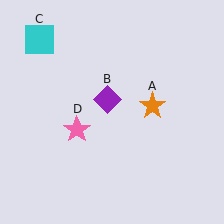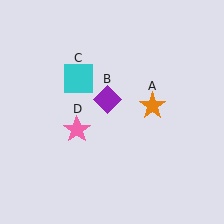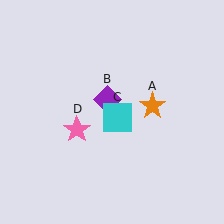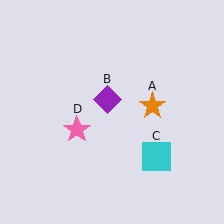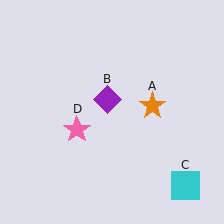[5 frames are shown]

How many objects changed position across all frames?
1 object changed position: cyan square (object C).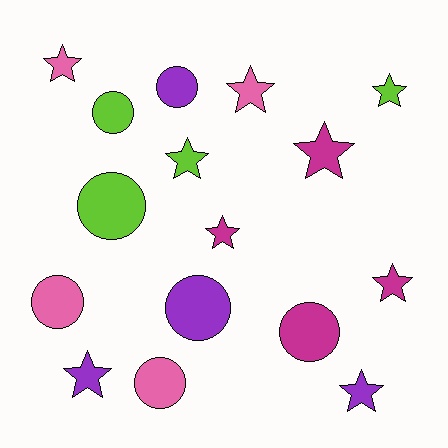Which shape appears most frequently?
Star, with 9 objects.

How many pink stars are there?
There are 2 pink stars.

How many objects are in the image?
There are 16 objects.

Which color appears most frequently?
Pink, with 4 objects.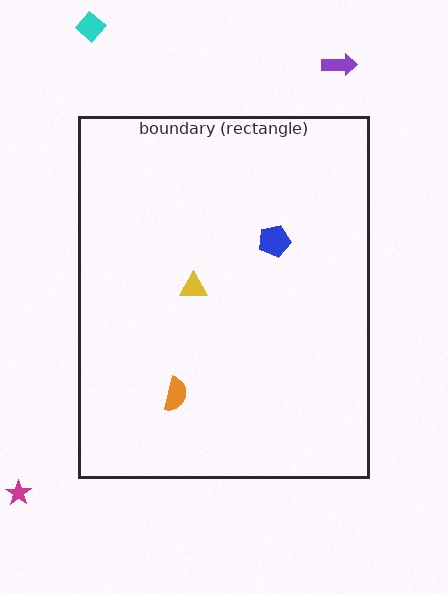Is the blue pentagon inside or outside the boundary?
Inside.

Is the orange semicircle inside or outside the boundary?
Inside.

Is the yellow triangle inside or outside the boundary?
Inside.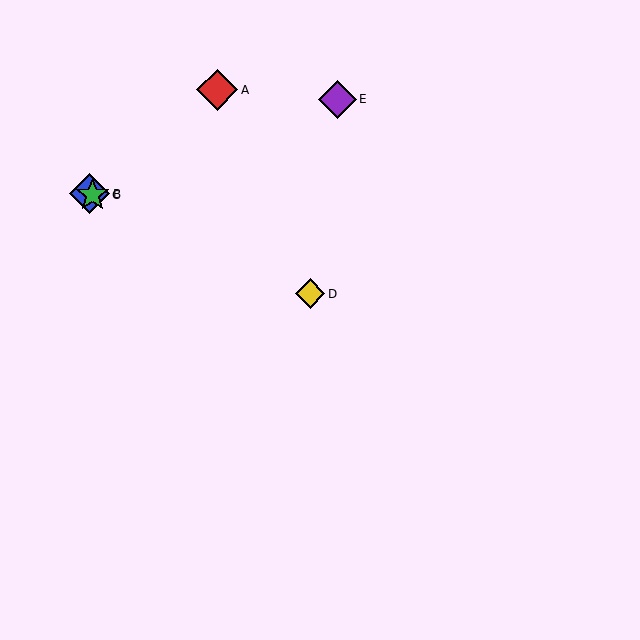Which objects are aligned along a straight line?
Objects B, C, D are aligned along a straight line.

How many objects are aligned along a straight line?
3 objects (B, C, D) are aligned along a straight line.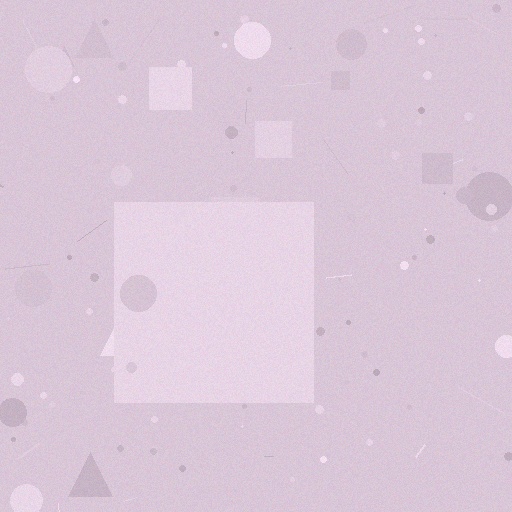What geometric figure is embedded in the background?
A square is embedded in the background.